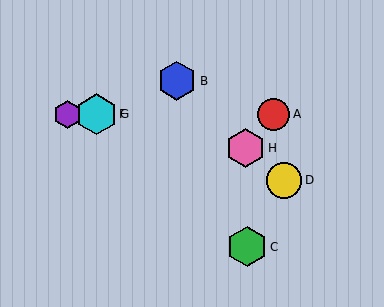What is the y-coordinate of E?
Object E is at y≈114.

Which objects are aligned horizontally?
Objects A, E, F, G are aligned horizontally.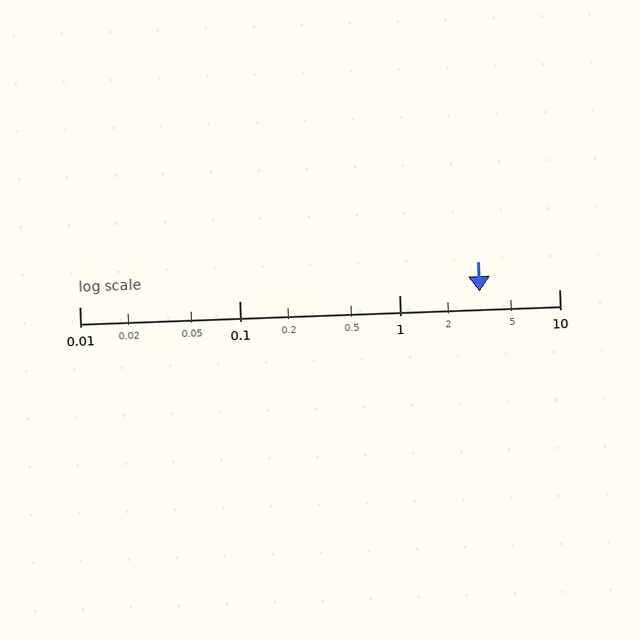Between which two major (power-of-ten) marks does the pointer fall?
The pointer is between 1 and 10.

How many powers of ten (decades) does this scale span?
The scale spans 3 decades, from 0.01 to 10.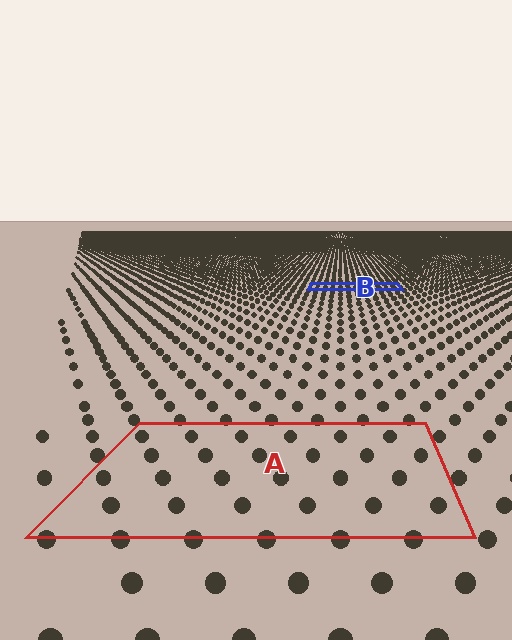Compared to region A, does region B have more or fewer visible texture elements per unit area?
Region B has more texture elements per unit area — they are packed more densely because it is farther away.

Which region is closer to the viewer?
Region A is closer. The texture elements there are larger and more spread out.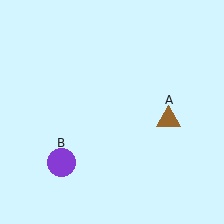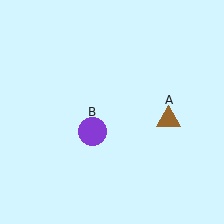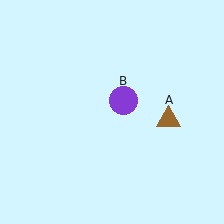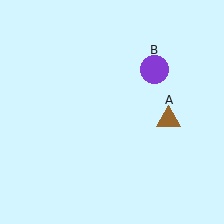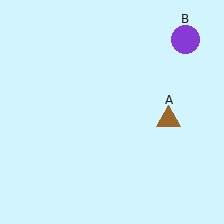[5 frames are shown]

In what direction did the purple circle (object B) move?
The purple circle (object B) moved up and to the right.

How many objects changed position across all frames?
1 object changed position: purple circle (object B).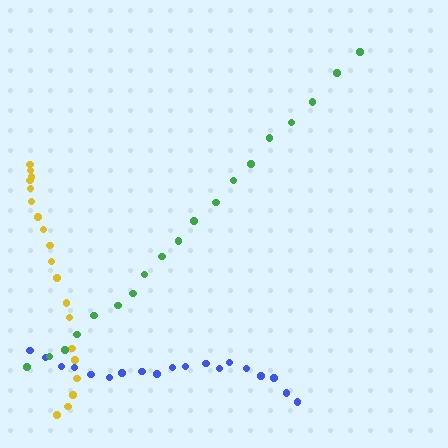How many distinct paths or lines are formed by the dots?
There are 3 distinct paths.